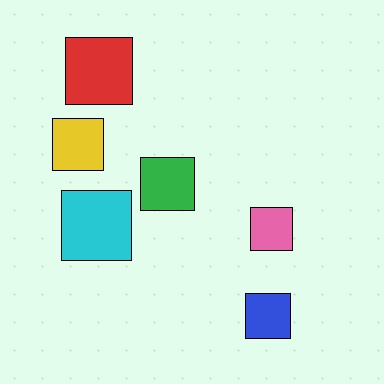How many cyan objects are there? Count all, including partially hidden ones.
There is 1 cyan object.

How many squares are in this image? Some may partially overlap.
There are 6 squares.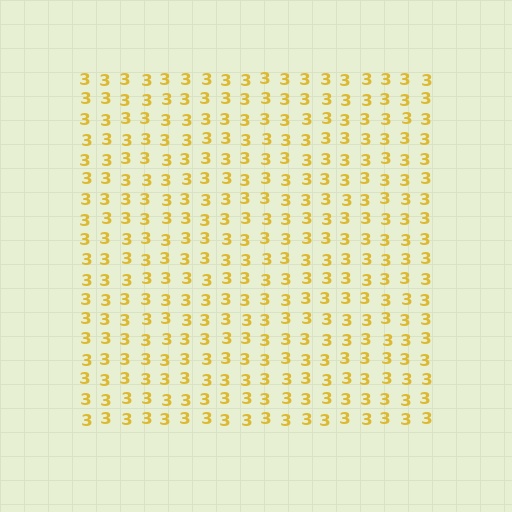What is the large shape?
The large shape is a square.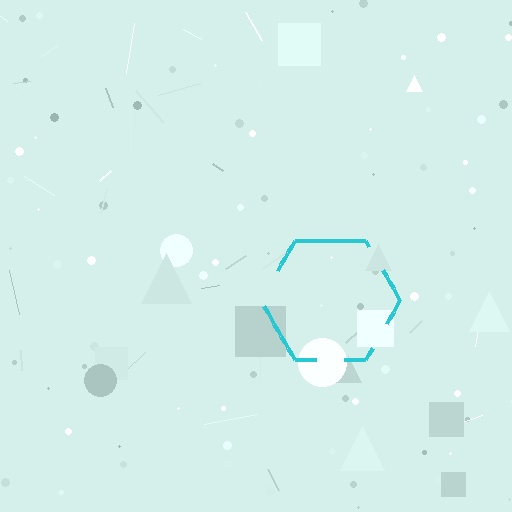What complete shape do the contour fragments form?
The contour fragments form a hexagon.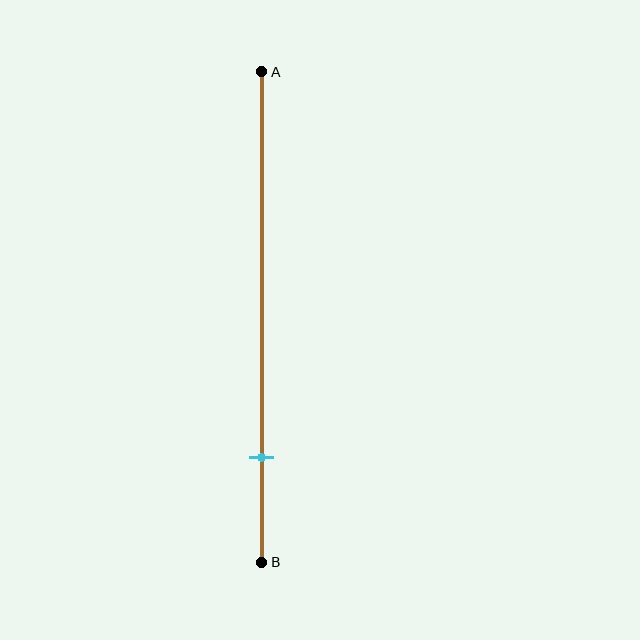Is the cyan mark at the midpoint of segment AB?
No, the mark is at about 80% from A, not at the 50% midpoint.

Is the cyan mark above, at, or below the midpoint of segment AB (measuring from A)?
The cyan mark is below the midpoint of segment AB.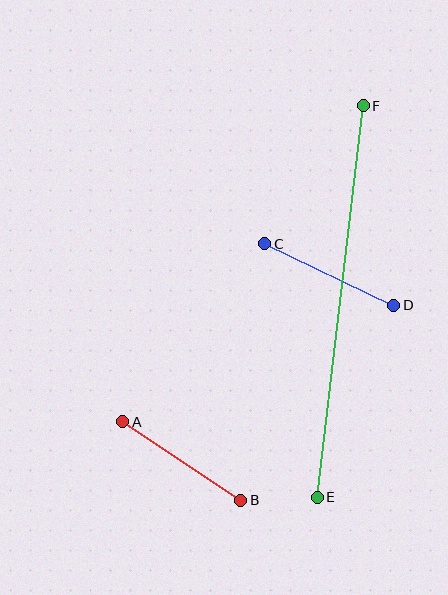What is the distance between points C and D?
The distance is approximately 143 pixels.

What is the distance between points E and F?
The distance is approximately 394 pixels.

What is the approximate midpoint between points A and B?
The midpoint is at approximately (182, 461) pixels.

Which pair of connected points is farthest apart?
Points E and F are farthest apart.